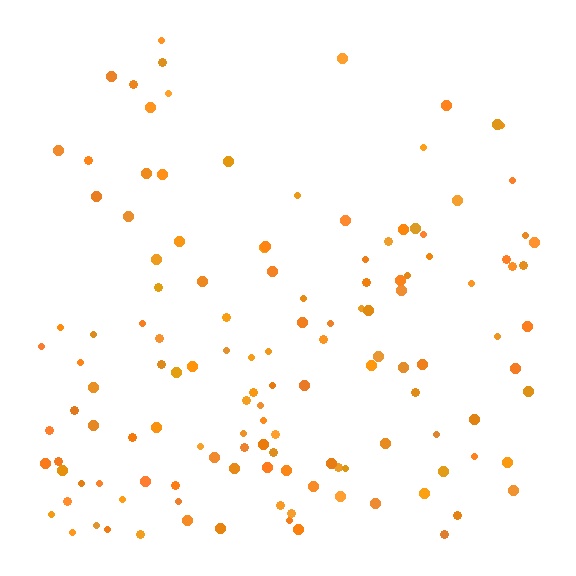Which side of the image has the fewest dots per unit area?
The top.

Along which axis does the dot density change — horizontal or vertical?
Vertical.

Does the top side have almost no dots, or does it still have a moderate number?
Still a moderate number, just noticeably fewer than the bottom.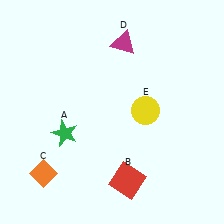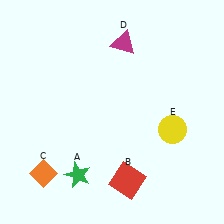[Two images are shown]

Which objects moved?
The objects that moved are: the green star (A), the yellow circle (E).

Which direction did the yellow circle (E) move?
The yellow circle (E) moved right.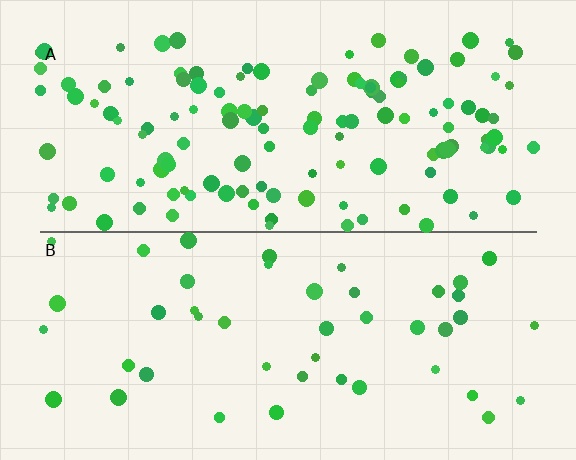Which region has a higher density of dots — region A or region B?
A (the top).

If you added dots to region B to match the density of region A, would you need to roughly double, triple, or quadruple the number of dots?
Approximately triple.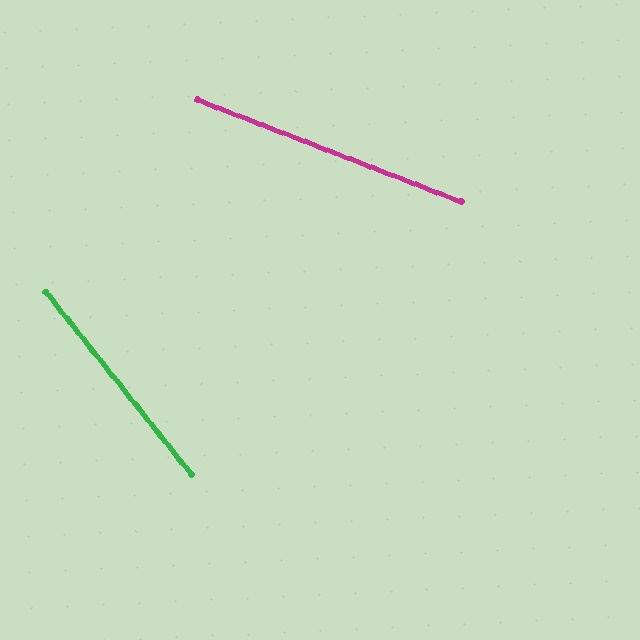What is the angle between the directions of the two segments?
Approximately 30 degrees.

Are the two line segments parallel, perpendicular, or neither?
Neither parallel nor perpendicular — they differ by about 30°.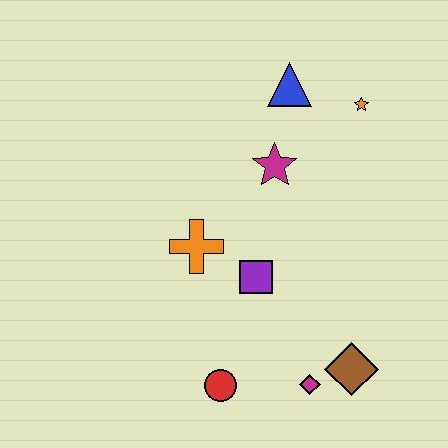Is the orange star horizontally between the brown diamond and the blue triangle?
No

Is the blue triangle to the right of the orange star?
No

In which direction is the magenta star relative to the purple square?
The magenta star is above the purple square.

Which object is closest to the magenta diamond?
The brown diamond is closest to the magenta diamond.